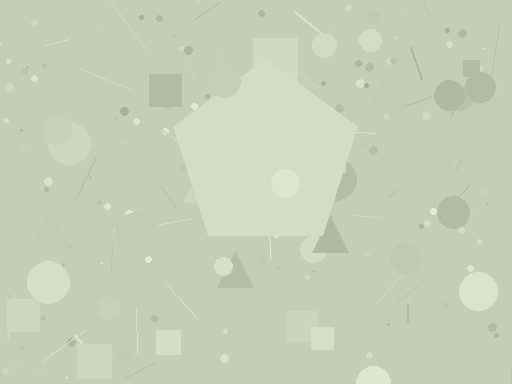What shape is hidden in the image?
A pentagon is hidden in the image.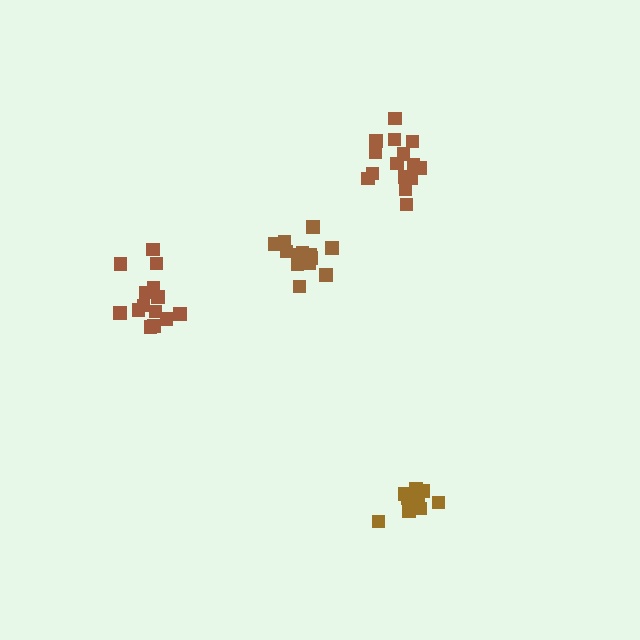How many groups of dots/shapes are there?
There are 4 groups.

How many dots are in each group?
Group 1: 15 dots, Group 2: 14 dots, Group 3: 12 dots, Group 4: 14 dots (55 total).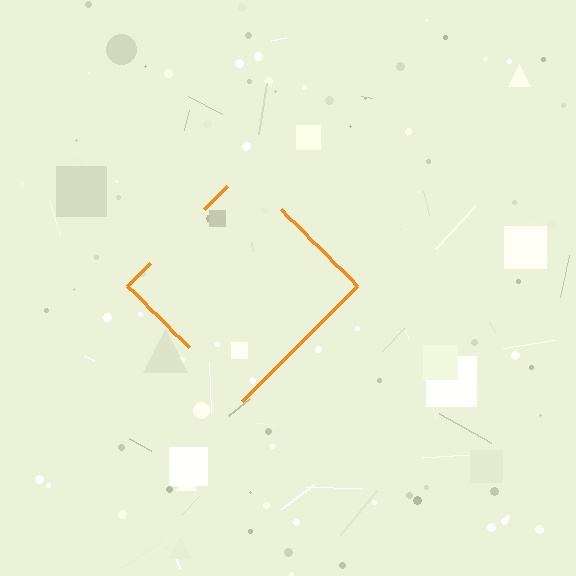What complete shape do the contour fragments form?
The contour fragments form a diamond.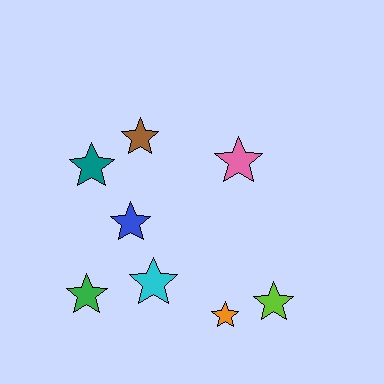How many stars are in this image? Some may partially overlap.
There are 8 stars.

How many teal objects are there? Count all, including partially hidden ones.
There is 1 teal object.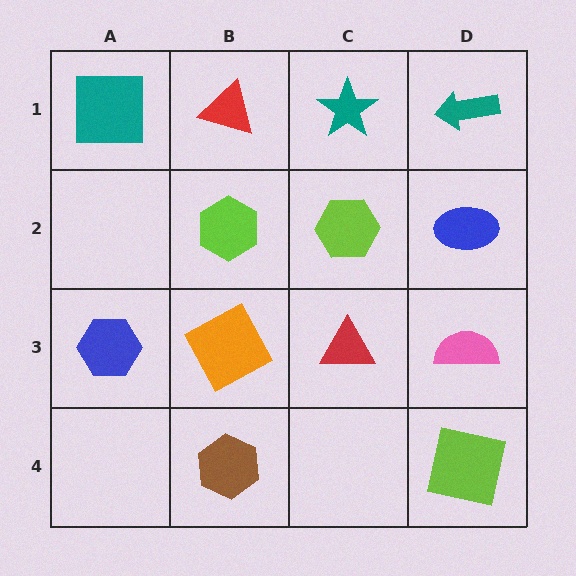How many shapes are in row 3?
4 shapes.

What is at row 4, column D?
A lime square.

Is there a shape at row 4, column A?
No, that cell is empty.